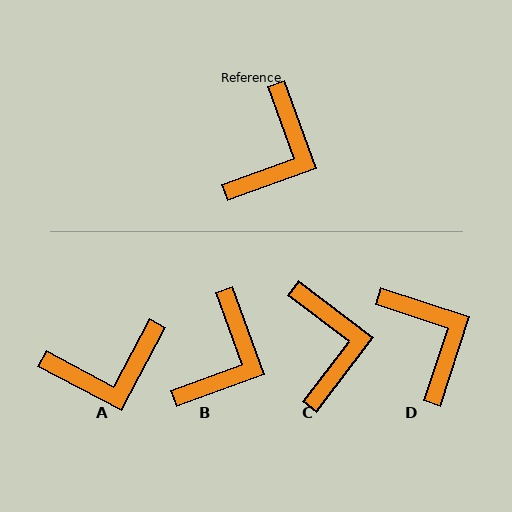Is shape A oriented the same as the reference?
No, it is off by about 48 degrees.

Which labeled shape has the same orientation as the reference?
B.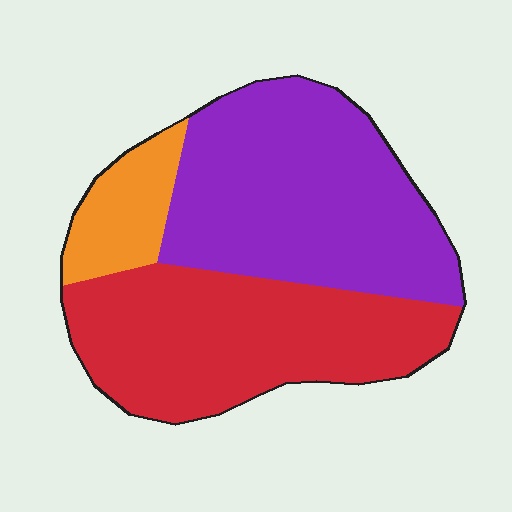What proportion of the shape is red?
Red takes up about two fifths (2/5) of the shape.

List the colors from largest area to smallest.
From largest to smallest: purple, red, orange.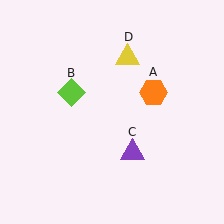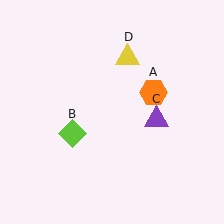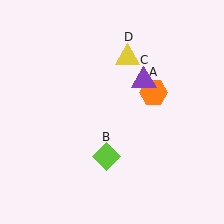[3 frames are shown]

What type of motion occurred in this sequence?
The lime diamond (object B), purple triangle (object C) rotated counterclockwise around the center of the scene.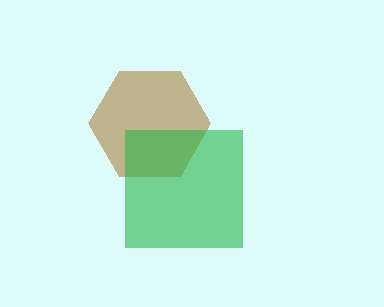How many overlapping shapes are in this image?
There are 2 overlapping shapes in the image.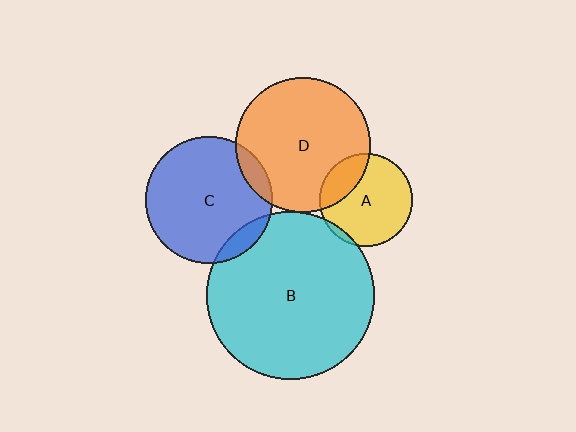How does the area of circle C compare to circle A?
Approximately 1.8 times.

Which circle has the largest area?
Circle B (cyan).